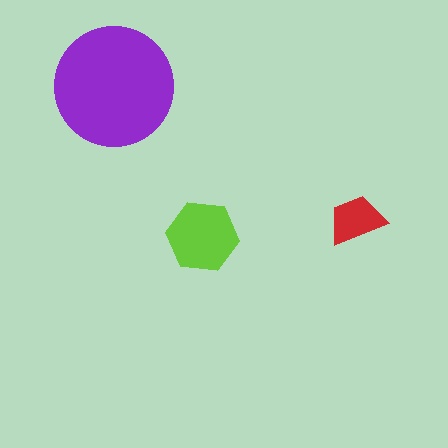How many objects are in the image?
There are 3 objects in the image.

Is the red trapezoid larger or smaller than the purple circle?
Smaller.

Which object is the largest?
The purple circle.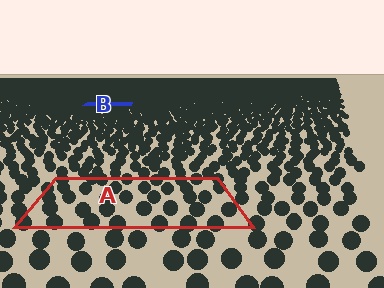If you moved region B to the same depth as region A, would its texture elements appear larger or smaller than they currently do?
They would appear larger. At a closer depth, the same texture elements are projected at a bigger on-screen size.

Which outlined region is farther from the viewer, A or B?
Region B is farther from the viewer — the texture elements inside it appear smaller and more densely packed.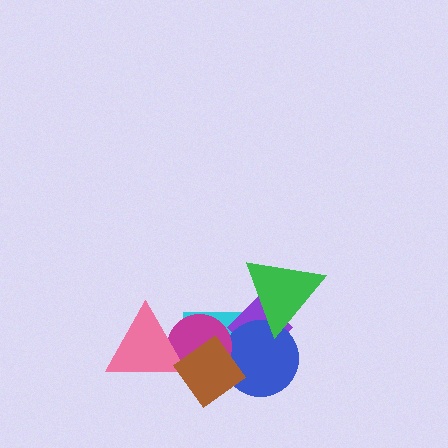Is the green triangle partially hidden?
No, no other shape covers it.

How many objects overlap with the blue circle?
5 objects overlap with the blue circle.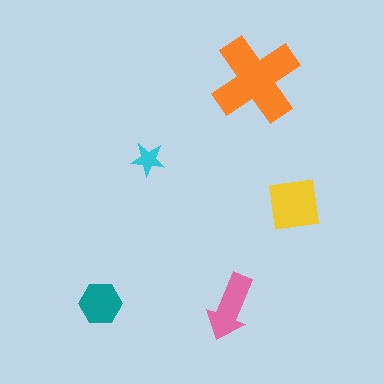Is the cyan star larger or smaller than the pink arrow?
Smaller.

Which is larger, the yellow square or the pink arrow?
The yellow square.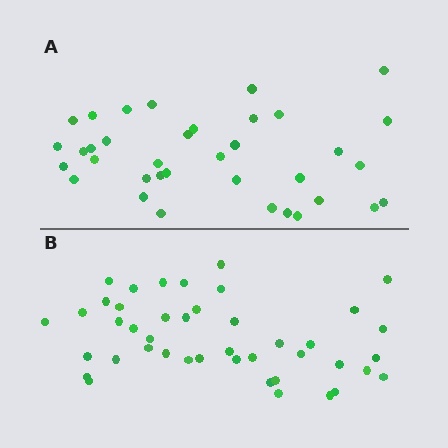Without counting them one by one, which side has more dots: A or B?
Region B (the bottom region) has more dots.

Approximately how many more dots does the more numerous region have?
Region B has roughly 8 or so more dots than region A.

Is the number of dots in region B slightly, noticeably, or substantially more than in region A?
Region B has only slightly more — the two regions are fairly close. The ratio is roughly 1.2 to 1.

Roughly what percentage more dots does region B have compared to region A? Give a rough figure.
About 20% more.